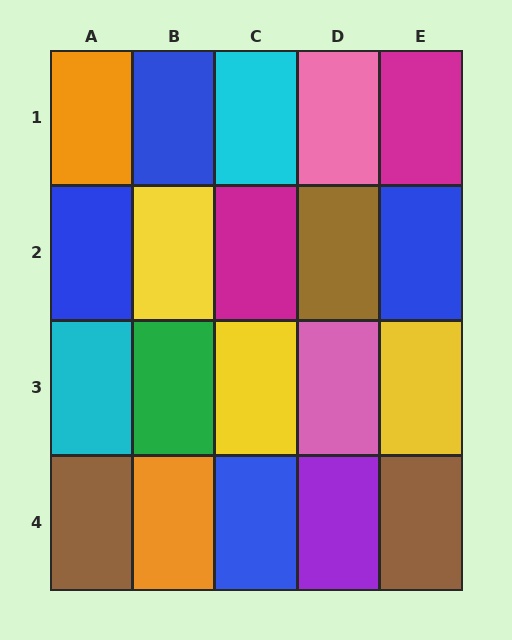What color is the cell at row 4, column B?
Orange.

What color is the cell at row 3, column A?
Cyan.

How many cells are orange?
2 cells are orange.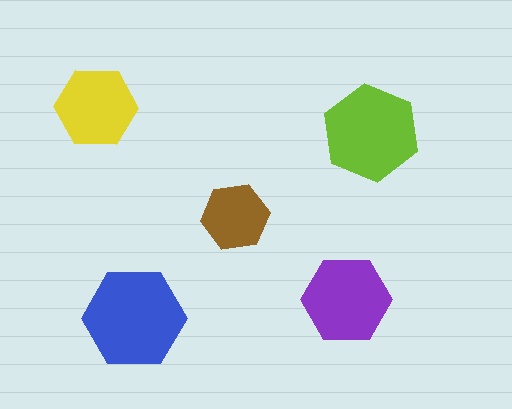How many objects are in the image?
There are 5 objects in the image.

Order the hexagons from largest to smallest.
the blue one, the lime one, the purple one, the yellow one, the brown one.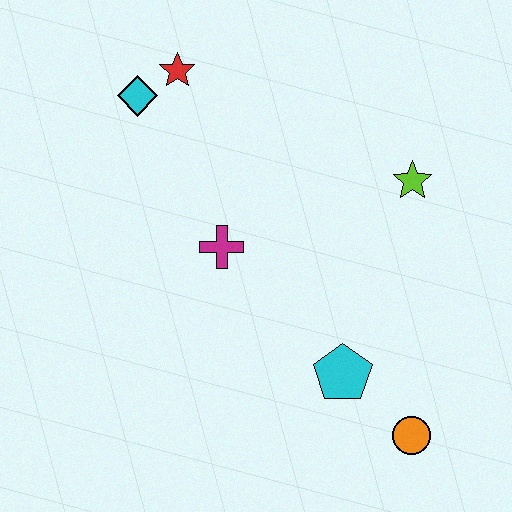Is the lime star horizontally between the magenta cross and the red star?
No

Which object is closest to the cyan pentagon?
The orange circle is closest to the cyan pentagon.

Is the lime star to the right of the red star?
Yes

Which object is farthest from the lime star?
The cyan diamond is farthest from the lime star.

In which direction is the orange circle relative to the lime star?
The orange circle is below the lime star.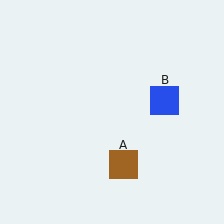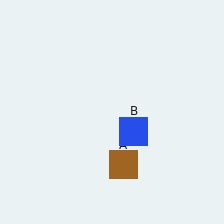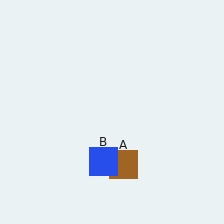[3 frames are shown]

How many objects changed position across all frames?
1 object changed position: blue square (object B).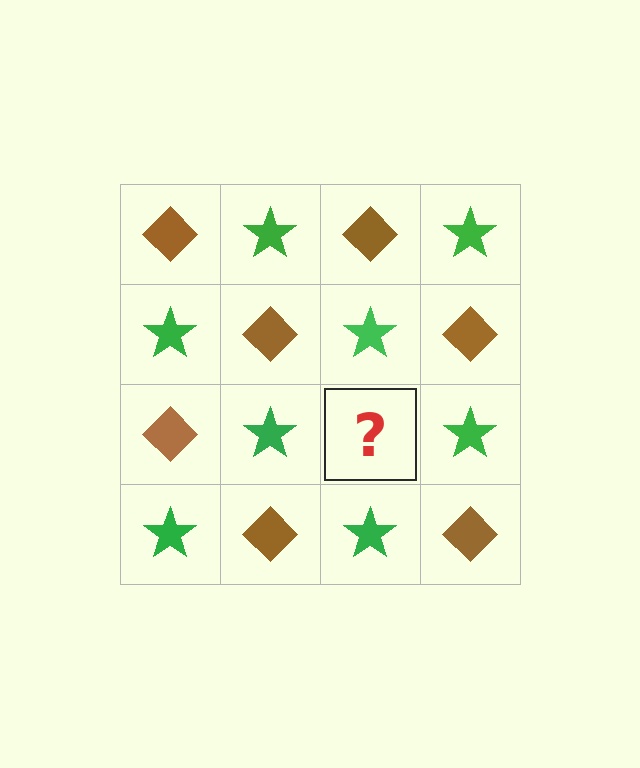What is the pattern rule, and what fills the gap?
The rule is that it alternates brown diamond and green star in a checkerboard pattern. The gap should be filled with a brown diamond.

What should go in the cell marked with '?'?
The missing cell should contain a brown diamond.